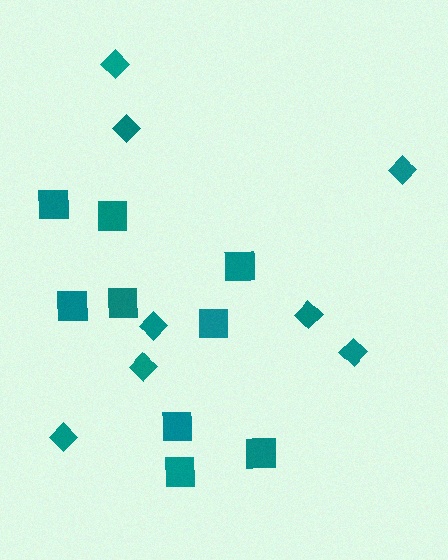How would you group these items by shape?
There are 2 groups: one group of diamonds (8) and one group of squares (9).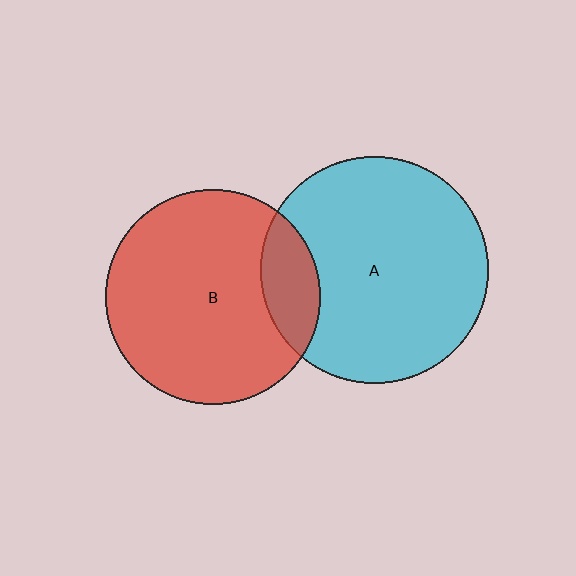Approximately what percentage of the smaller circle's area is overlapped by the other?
Approximately 15%.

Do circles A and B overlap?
Yes.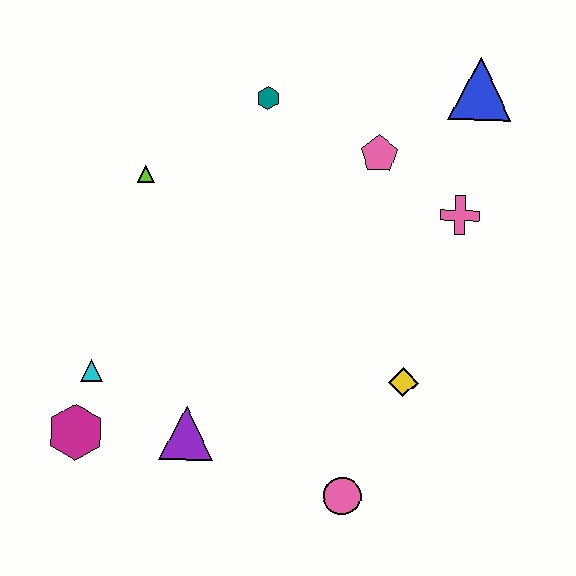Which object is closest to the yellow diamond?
The pink circle is closest to the yellow diamond.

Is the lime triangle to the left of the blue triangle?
Yes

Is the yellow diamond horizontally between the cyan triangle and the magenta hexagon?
No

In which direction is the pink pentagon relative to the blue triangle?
The pink pentagon is to the left of the blue triangle.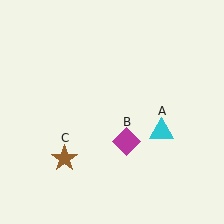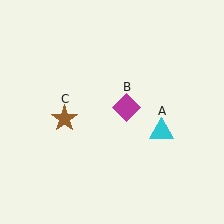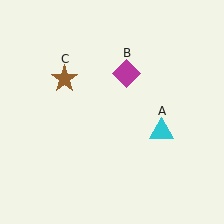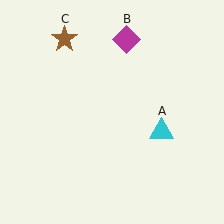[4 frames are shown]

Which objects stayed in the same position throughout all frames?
Cyan triangle (object A) remained stationary.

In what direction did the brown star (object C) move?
The brown star (object C) moved up.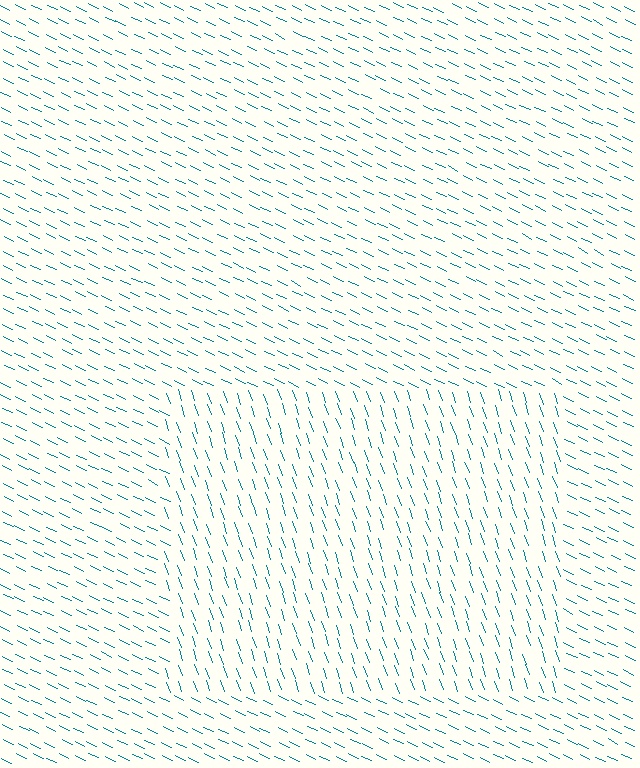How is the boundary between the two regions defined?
The boundary is defined purely by a change in line orientation (approximately 45 degrees difference). All lines are the same color and thickness.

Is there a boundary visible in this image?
Yes, there is a texture boundary formed by a change in line orientation.